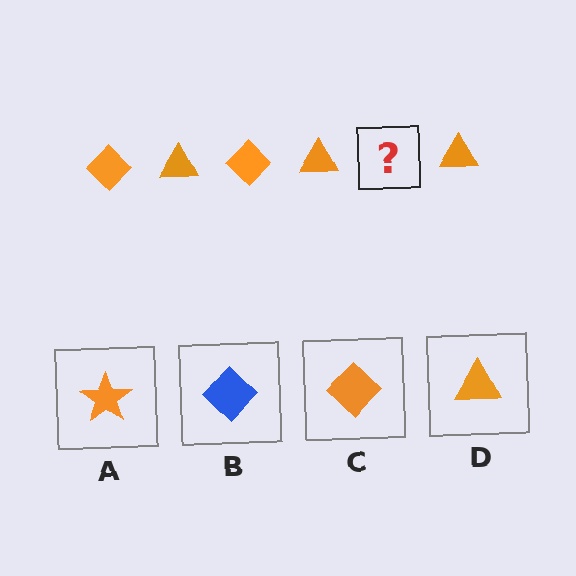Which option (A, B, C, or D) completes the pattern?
C.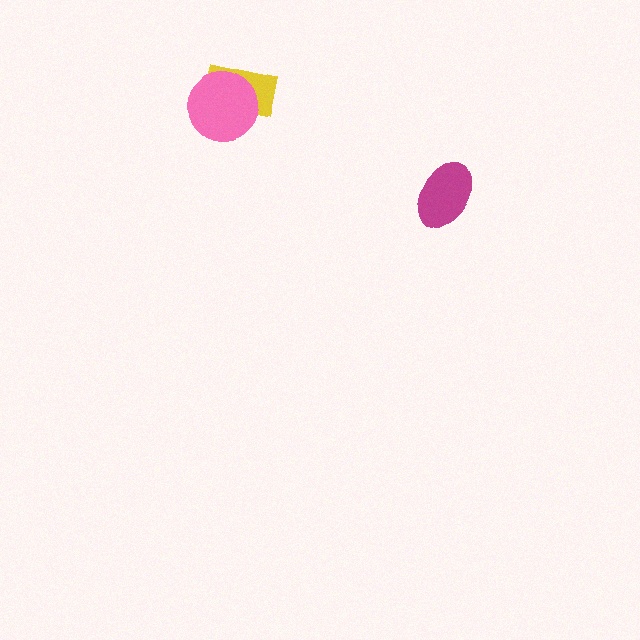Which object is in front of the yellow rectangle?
The pink circle is in front of the yellow rectangle.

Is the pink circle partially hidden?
No, no other shape covers it.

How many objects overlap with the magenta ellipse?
0 objects overlap with the magenta ellipse.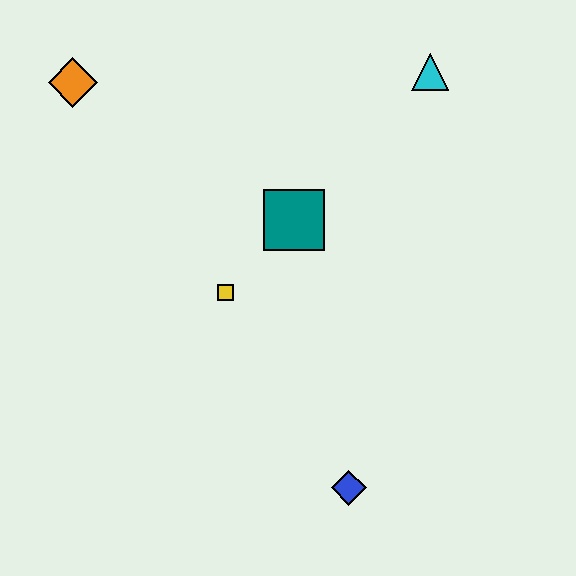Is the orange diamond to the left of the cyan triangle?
Yes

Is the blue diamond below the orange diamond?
Yes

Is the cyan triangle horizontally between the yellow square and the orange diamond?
No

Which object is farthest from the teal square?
The blue diamond is farthest from the teal square.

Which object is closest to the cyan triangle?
The teal square is closest to the cyan triangle.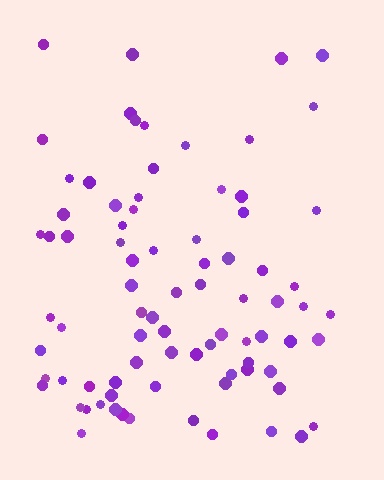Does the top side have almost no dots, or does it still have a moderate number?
Still a moderate number, just noticeably fewer than the bottom.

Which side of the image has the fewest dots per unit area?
The top.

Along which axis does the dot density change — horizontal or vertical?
Vertical.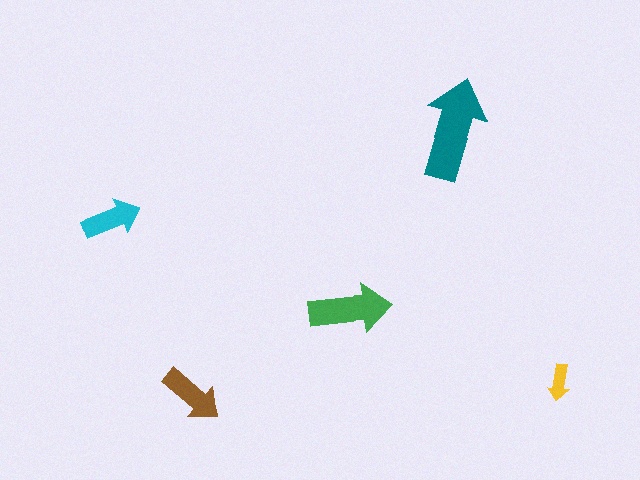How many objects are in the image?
There are 5 objects in the image.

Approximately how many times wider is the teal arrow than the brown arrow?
About 1.5 times wider.